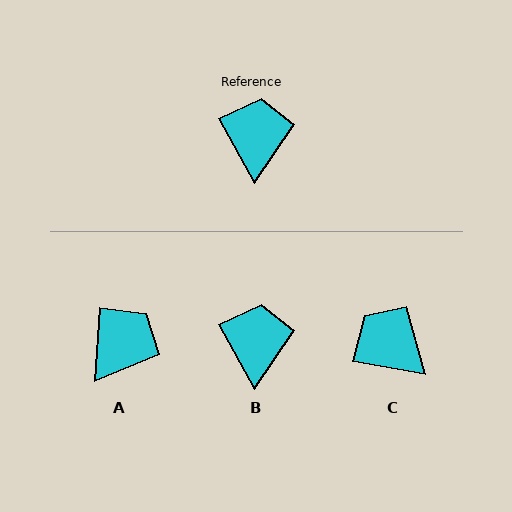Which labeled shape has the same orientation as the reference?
B.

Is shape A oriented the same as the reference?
No, it is off by about 33 degrees.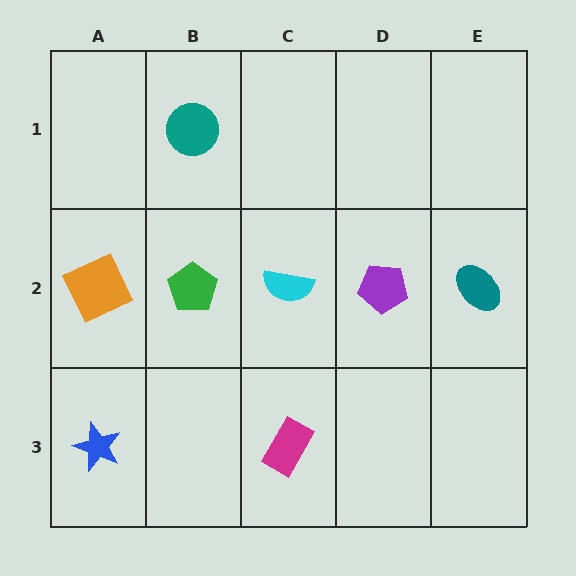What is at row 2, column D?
A purple pentagon.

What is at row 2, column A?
An orange square.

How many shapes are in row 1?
1 shape.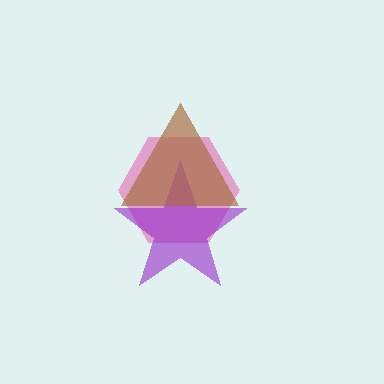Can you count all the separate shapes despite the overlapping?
Yes, there are 3 separate shapes.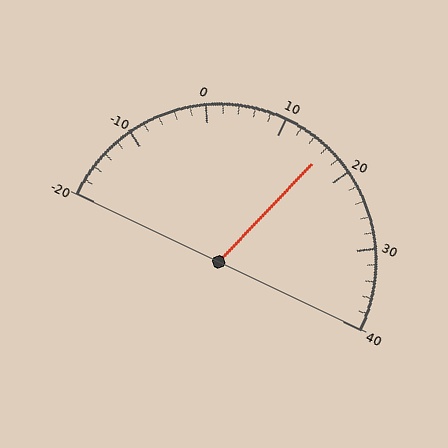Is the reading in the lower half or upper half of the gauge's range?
The reading is in the upper half of the range (-20 to 40).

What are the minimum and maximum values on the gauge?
The gauge ranges from -20 to 40.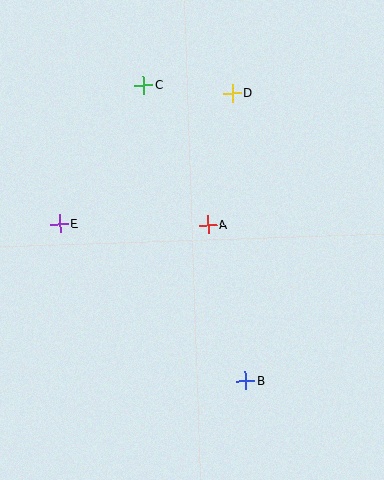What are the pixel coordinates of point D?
Point D is at (232, 93).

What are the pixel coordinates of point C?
Point C is at (144, 85).